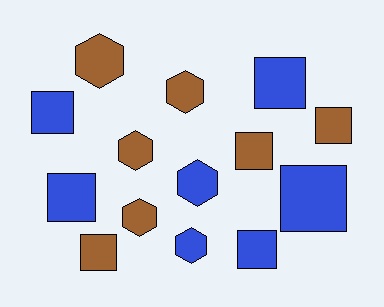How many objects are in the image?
There are 14 objects.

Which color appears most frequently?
Blue, with 7 objects.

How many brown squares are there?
There are 3 brown squares.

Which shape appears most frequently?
Square, with 8 objects.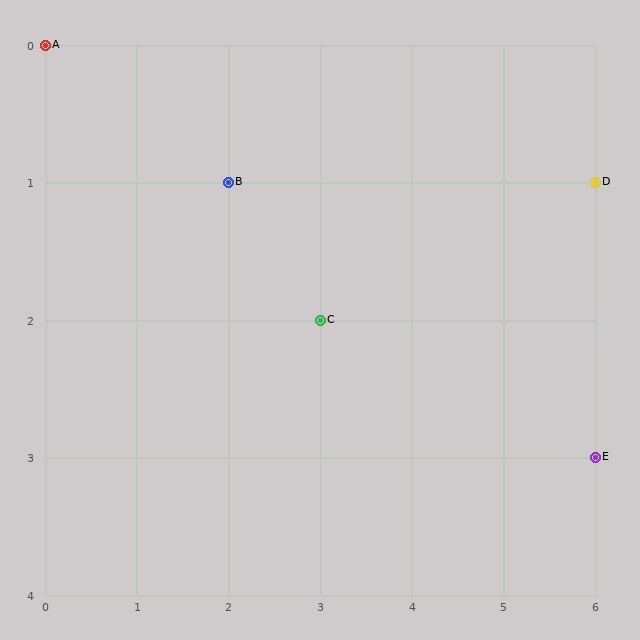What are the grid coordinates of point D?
Point D is at grid coordinates (6, 1).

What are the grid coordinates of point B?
Point B is at grid coordinates (2, 1).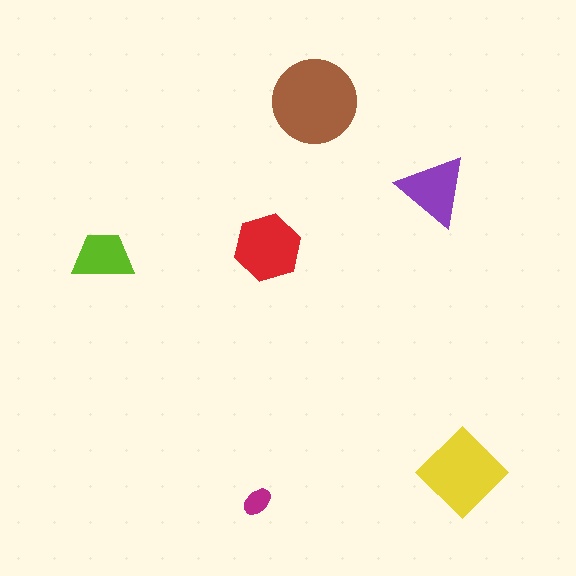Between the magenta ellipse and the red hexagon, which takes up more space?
The red hexagon.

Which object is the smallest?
The magenta ellipse.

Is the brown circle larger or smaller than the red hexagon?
Larger.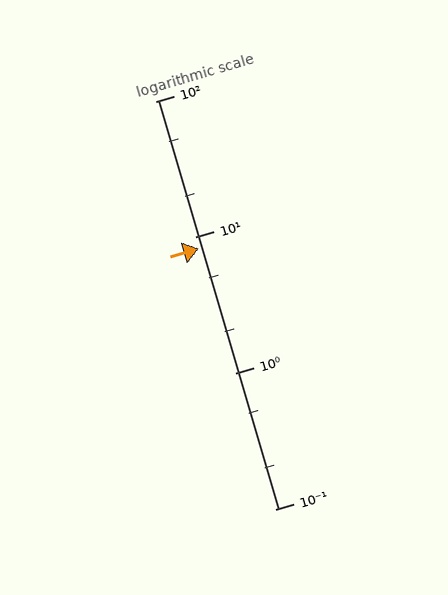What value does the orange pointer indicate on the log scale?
The pointer indicates approximately 8.2.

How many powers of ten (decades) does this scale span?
The scale spans 3 decades, from 0.1 to 100.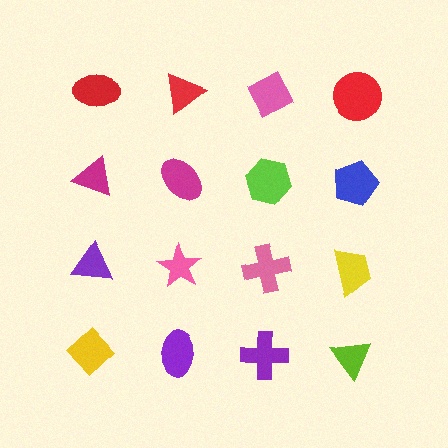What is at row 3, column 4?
A yellow trapezoid.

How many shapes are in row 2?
4 shapes.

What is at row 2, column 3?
A lime hexagon.